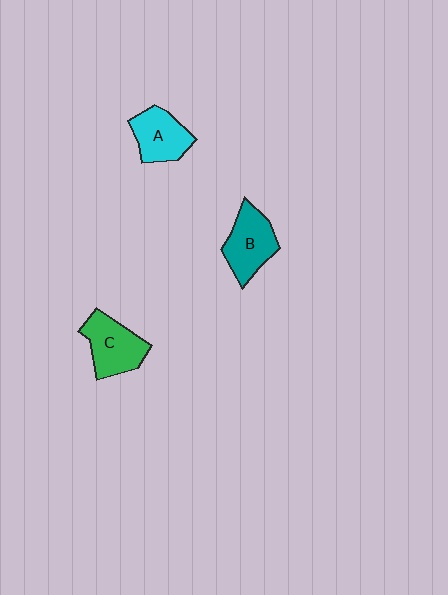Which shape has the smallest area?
Shape A (cyan).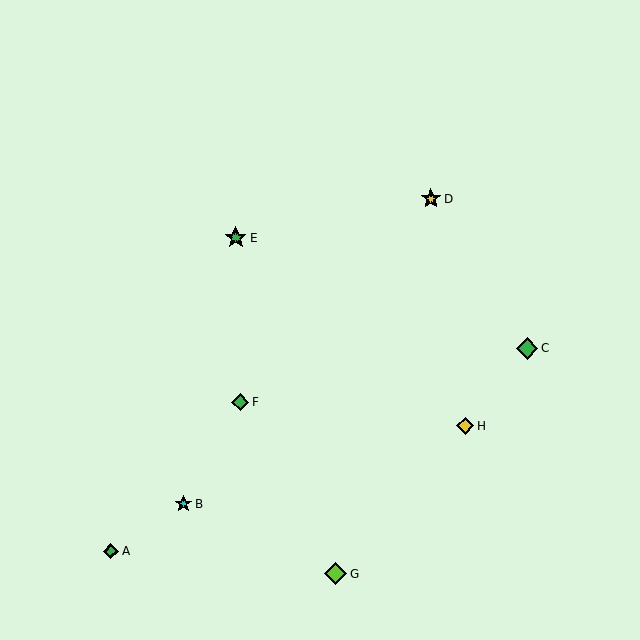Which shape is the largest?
The lime diamond (labeled G) is the largest.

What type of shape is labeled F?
Shape F is a green diamond.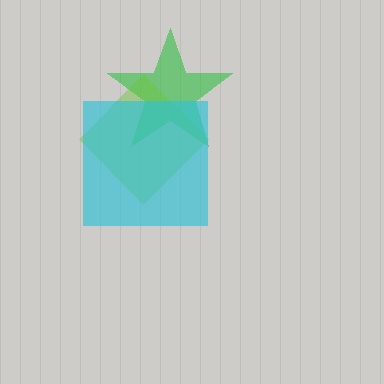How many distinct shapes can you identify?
There are 3 distinct shapes: a green star, a lime diamond, a cyan square.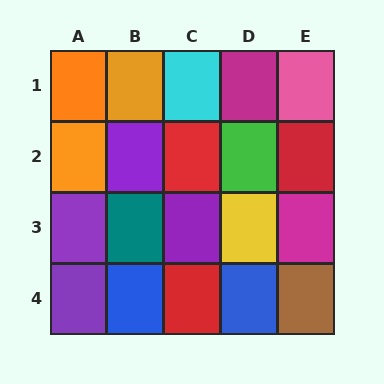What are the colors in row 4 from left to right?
Purple, blue, red, blue, brown.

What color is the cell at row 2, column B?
Purple.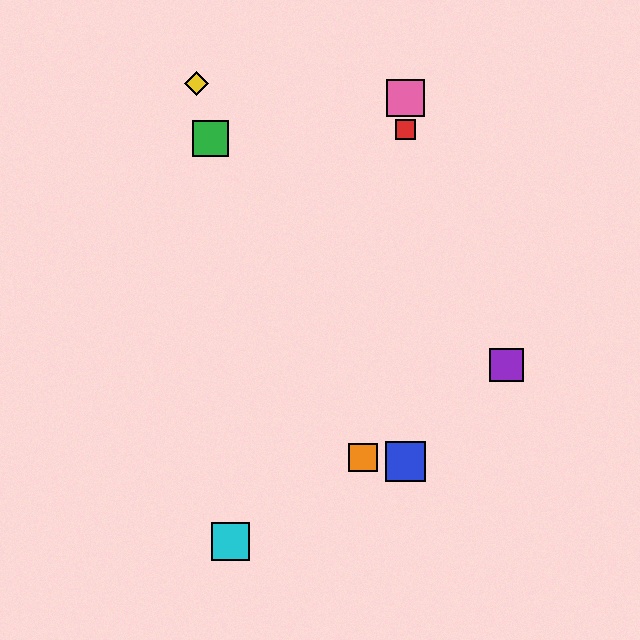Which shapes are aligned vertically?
The red square, the blue square, the pink square are aligned vertically.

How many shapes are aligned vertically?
3 shapes (the red square, the blue square, the pink square) are aligned vertically.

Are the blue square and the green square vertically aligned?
No, the blue square is at x≈405 and the green square is at x≈210.